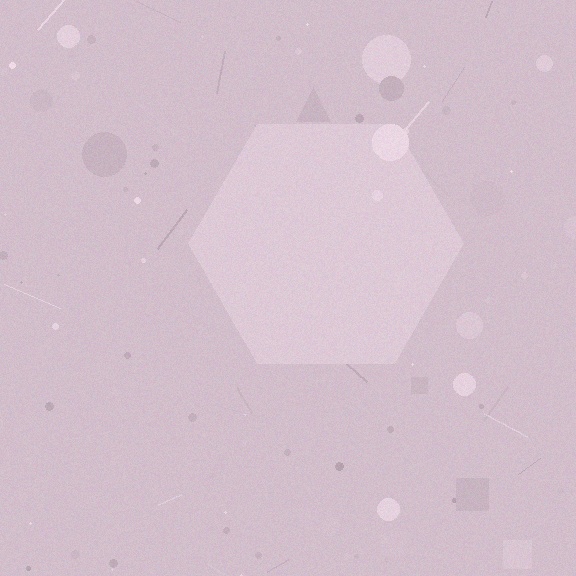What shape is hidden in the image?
A hexagon is hidden in the image.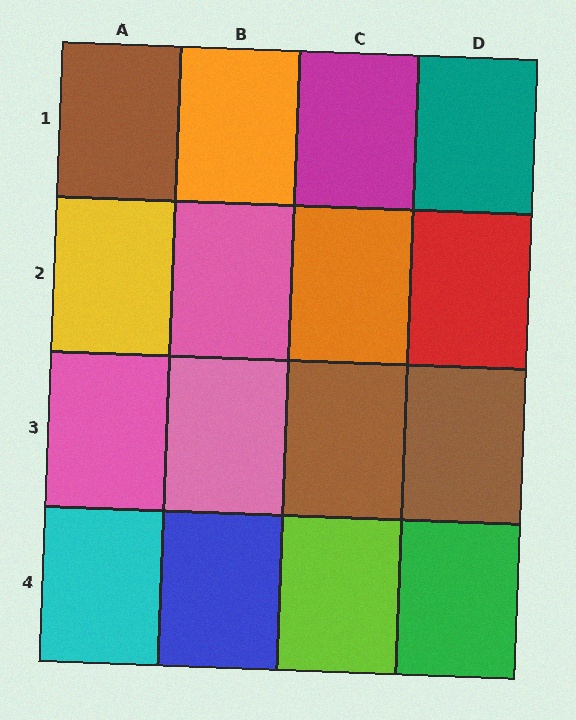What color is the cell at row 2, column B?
Pink.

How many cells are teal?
1 cell is teal.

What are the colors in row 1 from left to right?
Brown, orange, magenta, teal.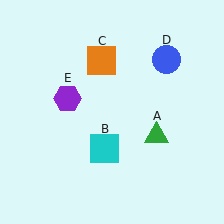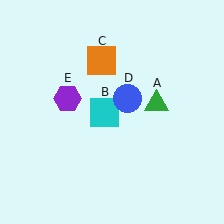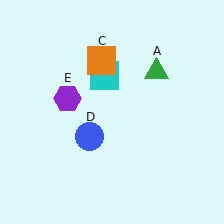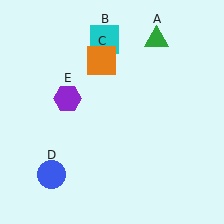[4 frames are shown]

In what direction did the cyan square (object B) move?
The cyan square (object B) moved up.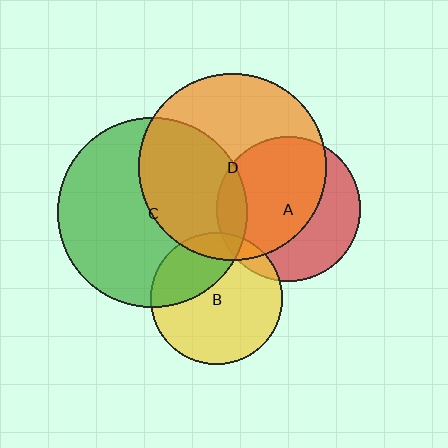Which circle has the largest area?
Circle C (green).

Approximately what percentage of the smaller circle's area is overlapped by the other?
Approximately 15%.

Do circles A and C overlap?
Yes.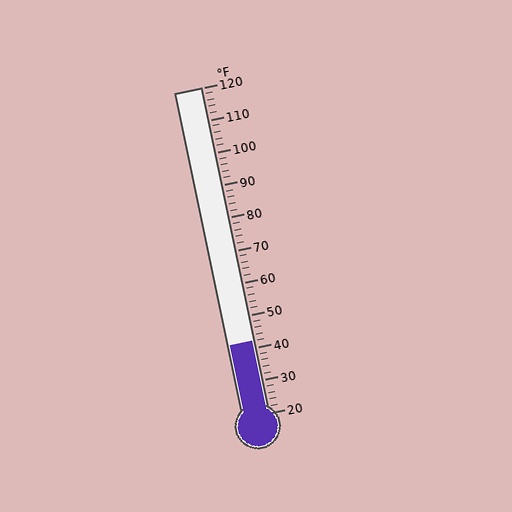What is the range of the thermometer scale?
The thermometer scale ranges from 20°F to 120°F.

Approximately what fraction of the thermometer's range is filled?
The thermometer is filled to approximately 20% of its range.